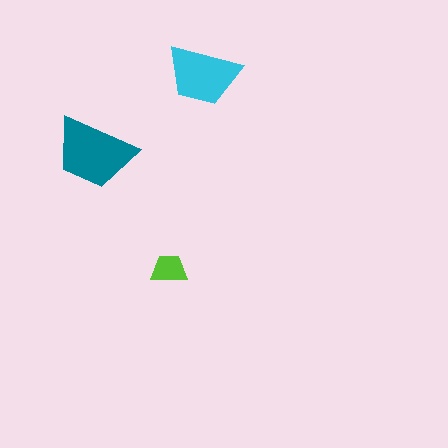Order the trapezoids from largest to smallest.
the teal one, the cyan one, the lime one.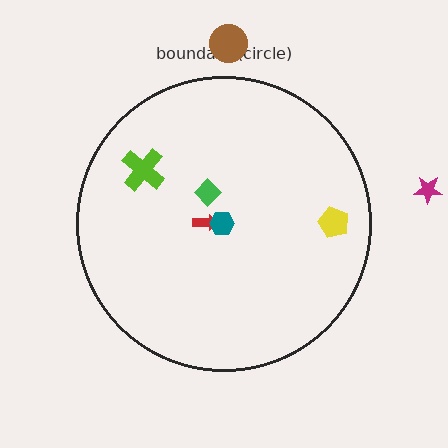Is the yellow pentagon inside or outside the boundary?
Inside.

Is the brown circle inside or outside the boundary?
Outside.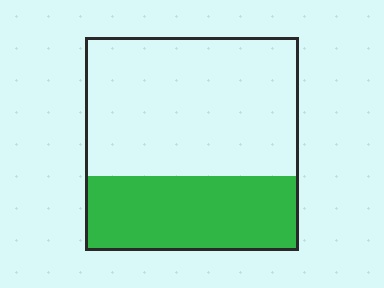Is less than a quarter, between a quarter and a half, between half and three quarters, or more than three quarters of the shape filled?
Between a quarter and a half.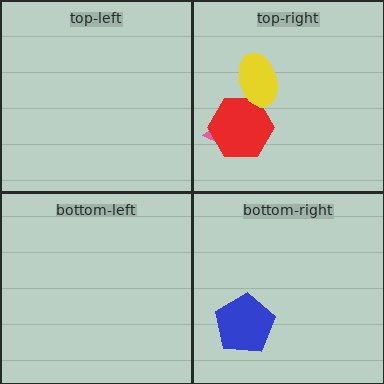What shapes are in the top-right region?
The pink triangle, the red hexagon, the yellow ellipse.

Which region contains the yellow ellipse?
The top-right region.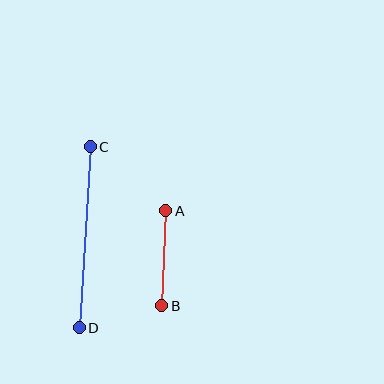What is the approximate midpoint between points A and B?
The midpoint is at approximately (164, 258) pixels.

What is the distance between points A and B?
The distance is approximately 95 pixels.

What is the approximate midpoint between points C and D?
The midpoint is at approximately (85, 237) pixels.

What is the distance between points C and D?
The distance is approximately 181 pixels.